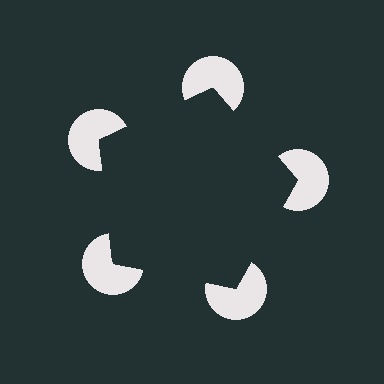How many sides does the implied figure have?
5 sides.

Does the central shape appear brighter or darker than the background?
It typically appears slightly darker than the background, even though no actual brightness change is drawn.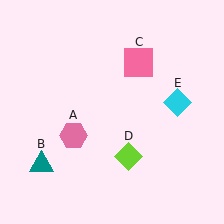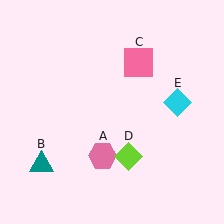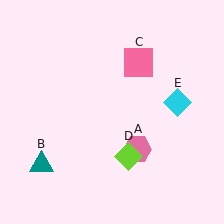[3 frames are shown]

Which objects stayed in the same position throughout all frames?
Teal triangle (object B) and pink square (object C) and lime diamond (object D) and cyan diamond (object E) remained stationary.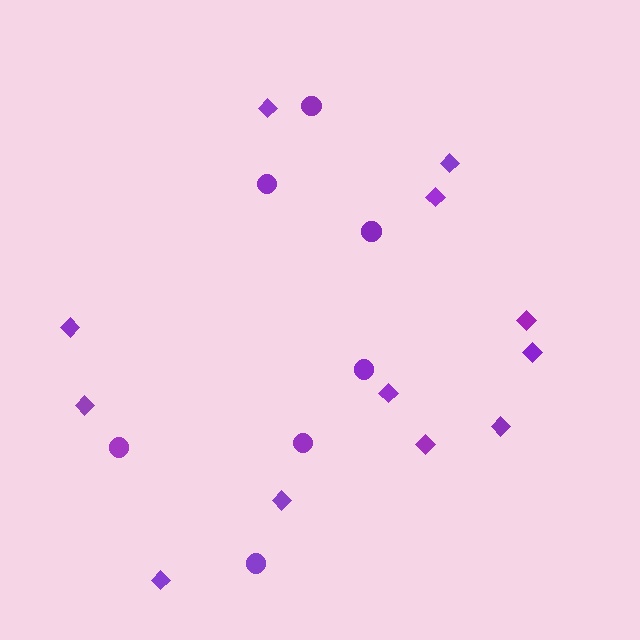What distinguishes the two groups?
There are 2 groups: one group of circles (7) and one group of diamonds (12).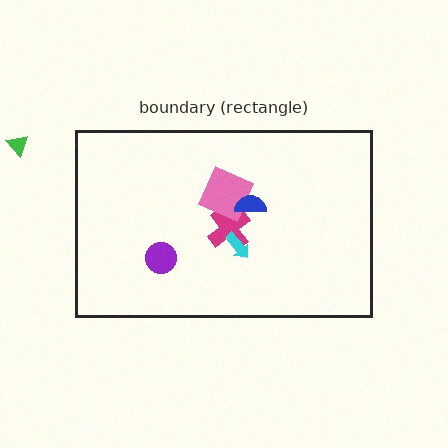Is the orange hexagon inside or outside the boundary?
Inside.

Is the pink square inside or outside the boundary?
Inside.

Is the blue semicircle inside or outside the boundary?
Inside.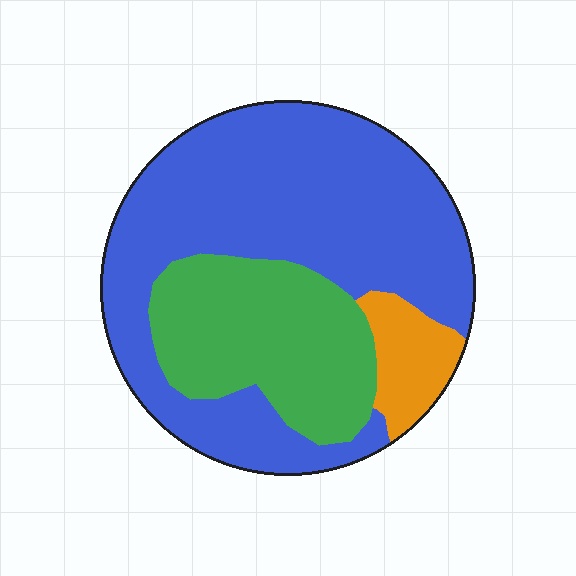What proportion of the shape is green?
Green takes up between a sixth and a third of the shape.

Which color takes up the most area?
Blue, at roughly 65%.